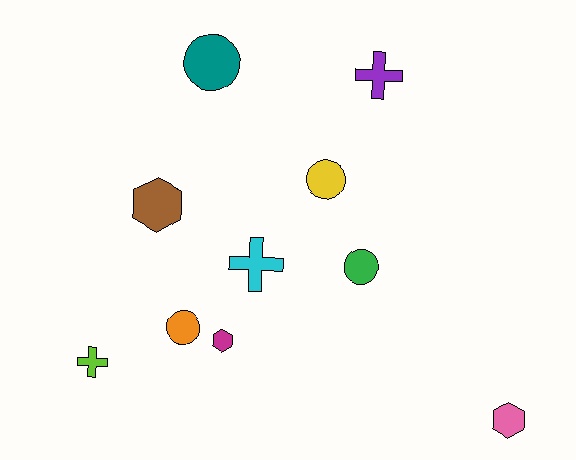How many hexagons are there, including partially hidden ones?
There are 3 hexagons.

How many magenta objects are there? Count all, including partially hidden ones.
There is 1 magenta object.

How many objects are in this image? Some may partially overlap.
There are 10 objects.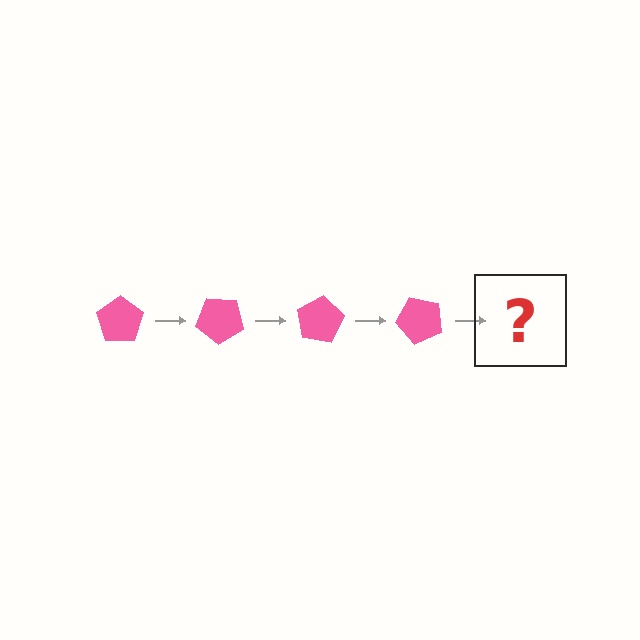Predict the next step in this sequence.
The next step is a pink pentagon rotated 160 degrees.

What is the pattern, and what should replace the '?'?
The pattern is that the pentagon rotates 40 degrees each step. The '?' should be a pink pentagon rotated 160 degrees.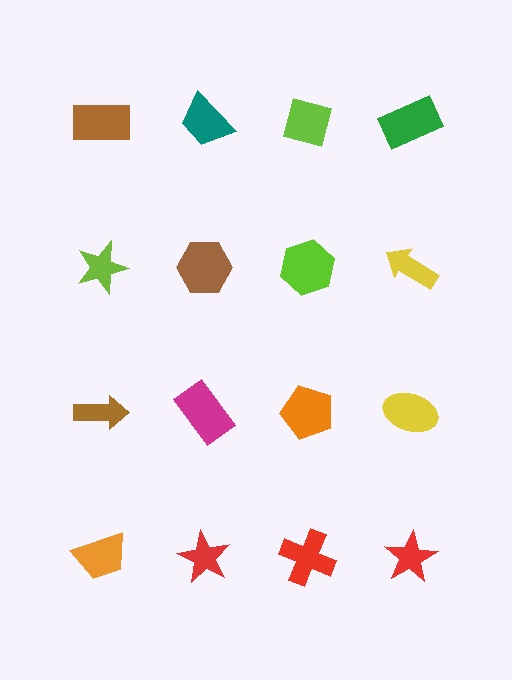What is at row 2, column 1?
A lime star.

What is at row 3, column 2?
A magenta rectangle.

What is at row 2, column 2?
A brown hexagon.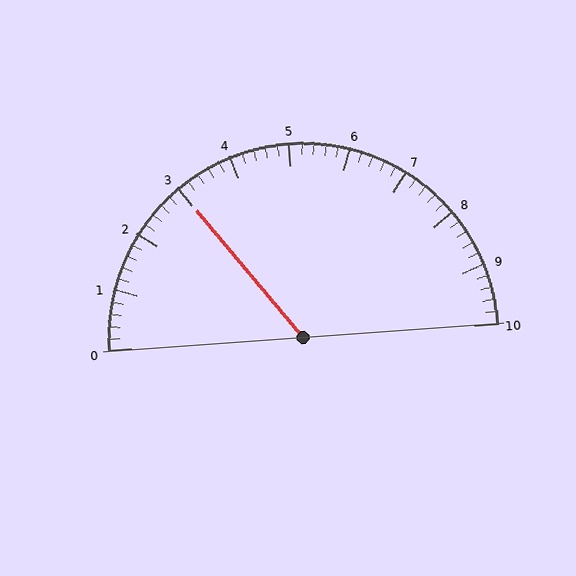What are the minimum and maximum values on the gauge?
The gauge ranges from 0 to 10.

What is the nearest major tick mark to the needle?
The nearest major tick mark is 3.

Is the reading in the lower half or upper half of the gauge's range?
The reading is in the lower half of the range (0 to 10).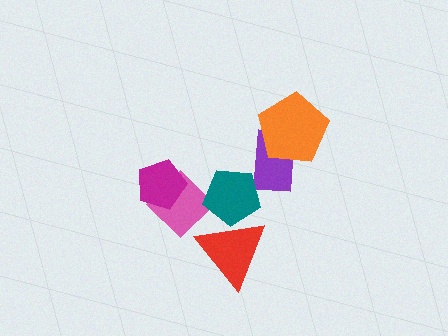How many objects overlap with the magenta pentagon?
1 object overlaps with the magenta pentagon.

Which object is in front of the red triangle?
The teal pentagon is in front of the red triangle.